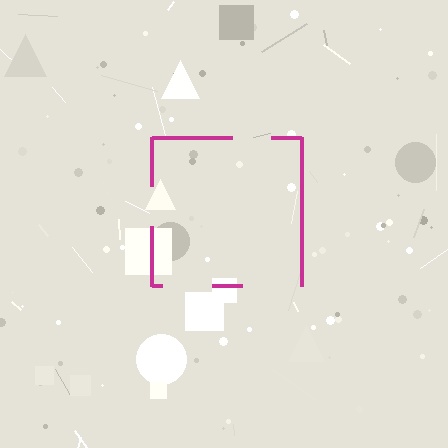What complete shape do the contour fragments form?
The contour fragments form a square.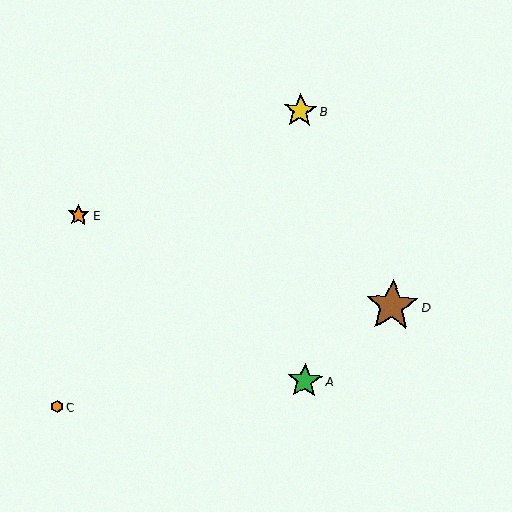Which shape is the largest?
The brown star (labeled D) is the largest.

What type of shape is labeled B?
Shape B is a yellow star.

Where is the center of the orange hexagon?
The center of the orange hexagon is at (57, 407).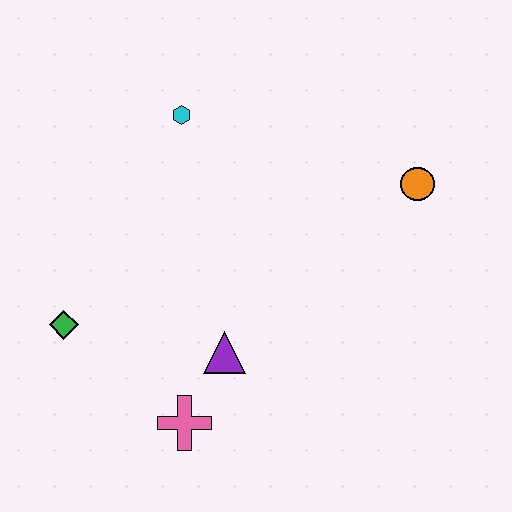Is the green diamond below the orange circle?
Yes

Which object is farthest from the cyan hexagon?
The pink cross is farthest from the cyan hexagon.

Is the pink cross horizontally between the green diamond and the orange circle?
Yes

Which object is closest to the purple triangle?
The pink cross is closest to the purple triangle.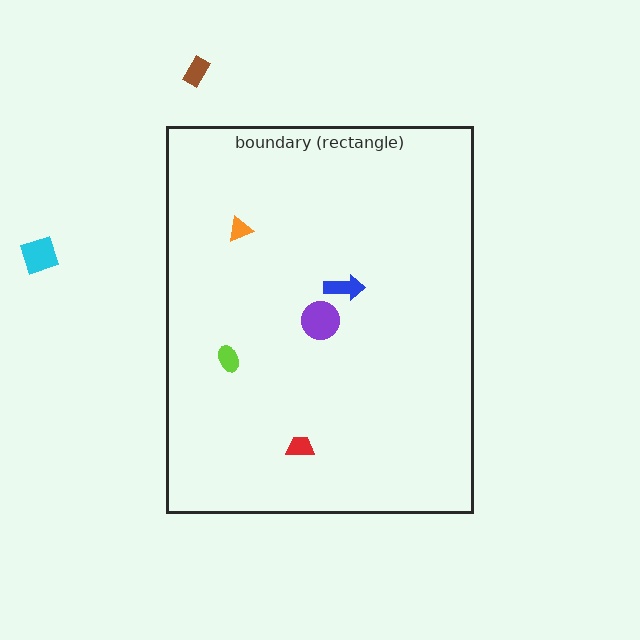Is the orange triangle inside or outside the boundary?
Inside.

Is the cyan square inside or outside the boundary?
Outside.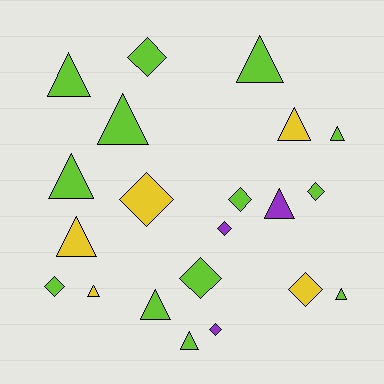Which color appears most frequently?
Lime, with 13 objects.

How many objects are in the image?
There are 21 objects.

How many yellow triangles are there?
There are 3 yellow triangles.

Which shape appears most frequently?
Triangle, with 12 objects.